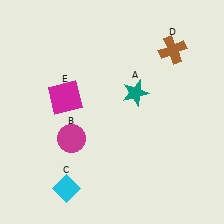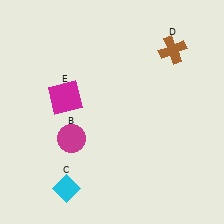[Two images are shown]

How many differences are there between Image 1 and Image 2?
There is 1 difference between the two images.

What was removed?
The teal star (A) was removed in Image 2.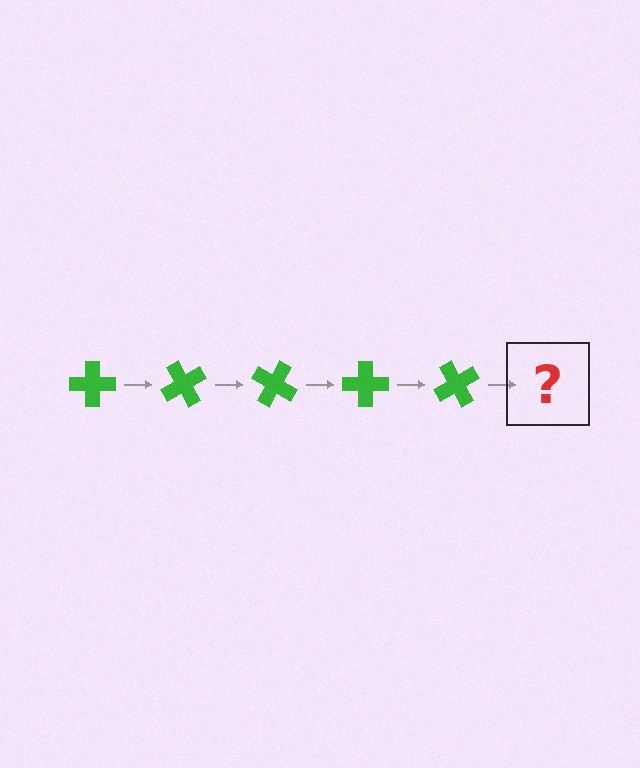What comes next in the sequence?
The next element should be a green cross rotated 300 degrees.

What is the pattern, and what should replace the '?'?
The pattern is that the cross rotates 60 degrees each step. The '?' should be a green cross rotated 300 degrees.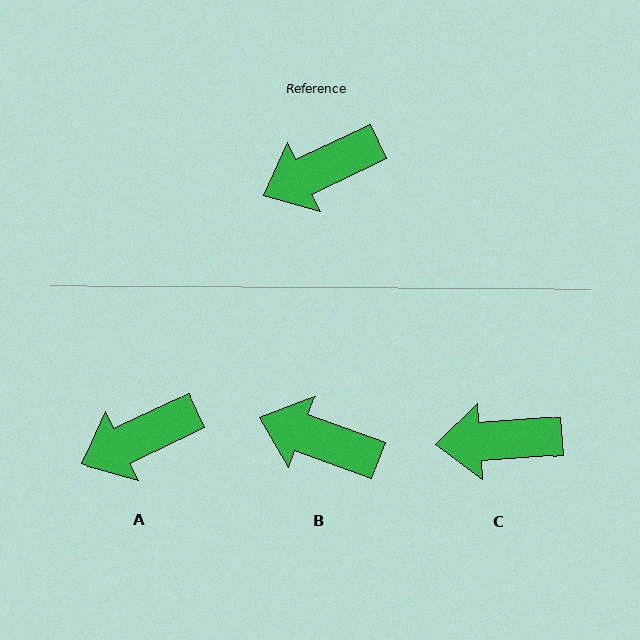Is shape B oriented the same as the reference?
No, it is off by about 45 degrees.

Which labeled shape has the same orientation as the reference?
A.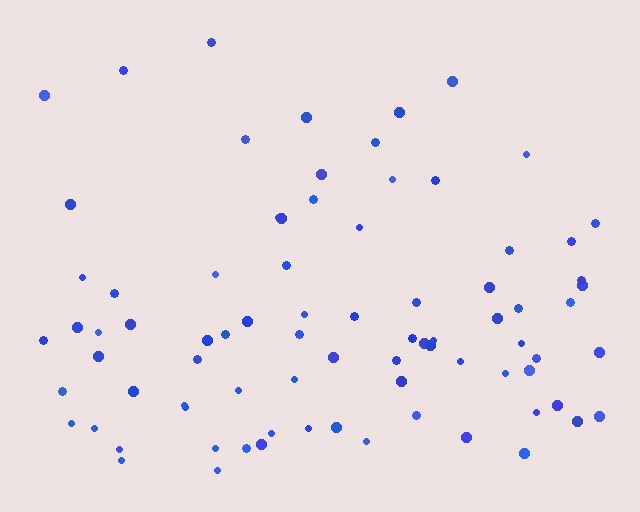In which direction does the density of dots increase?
From top to bottom, with the bottom side densest.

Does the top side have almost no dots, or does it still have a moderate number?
Still a moderate number, just noticeably fewer than the bottom.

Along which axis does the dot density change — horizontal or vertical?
Vertical.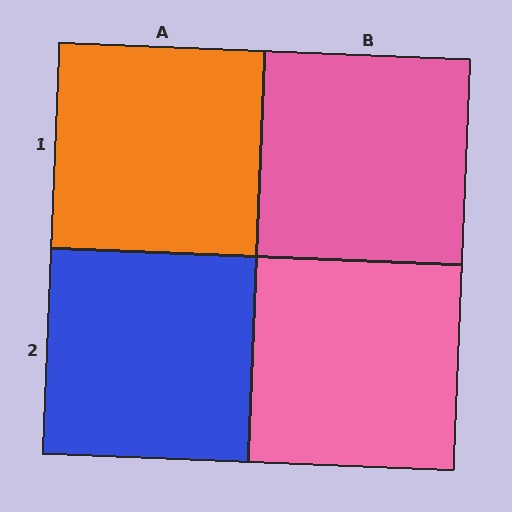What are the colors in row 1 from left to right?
Orange, pink.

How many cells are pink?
2 cells are pink.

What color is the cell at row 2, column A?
Blue.